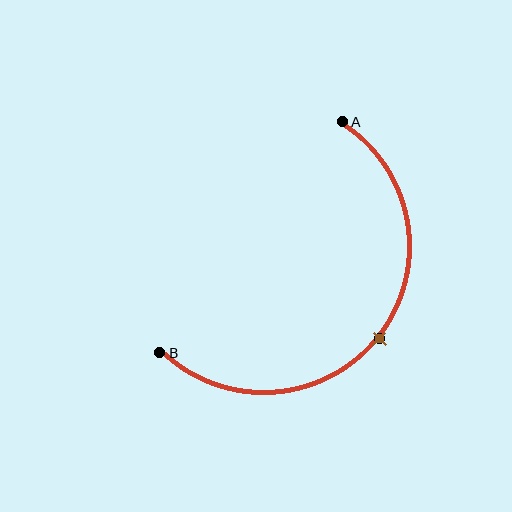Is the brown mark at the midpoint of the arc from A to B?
Yes. The brown mark lies on the arc at equal arc-length from both A and B — it is the arc midpoint.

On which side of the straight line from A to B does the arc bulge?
The arc bulges below and to the right of the straight line connecting A and B.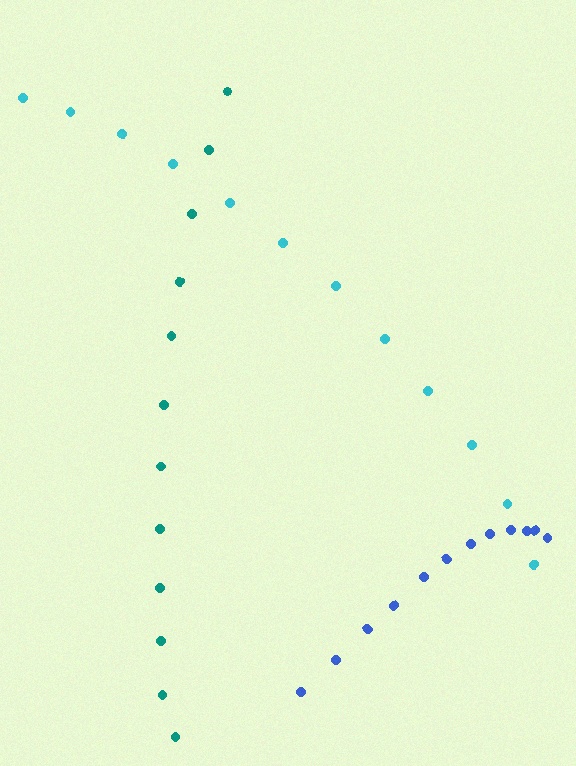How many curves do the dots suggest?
There are 3 distinct paths.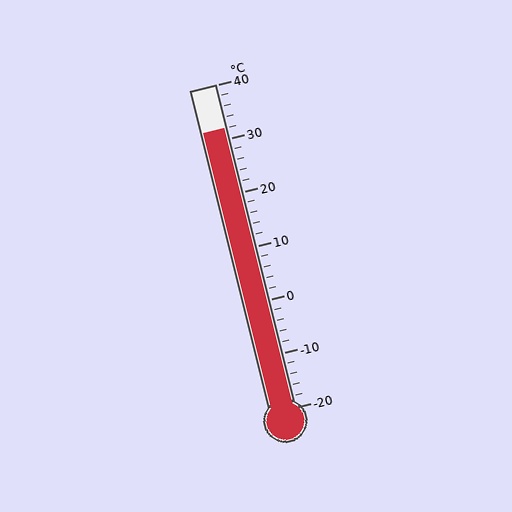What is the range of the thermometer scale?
The thermometer scale ranges from -20°C to 40°C.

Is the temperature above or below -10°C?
The temperature is above -10°C.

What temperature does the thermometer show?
The thermometer shows approximately 32°C.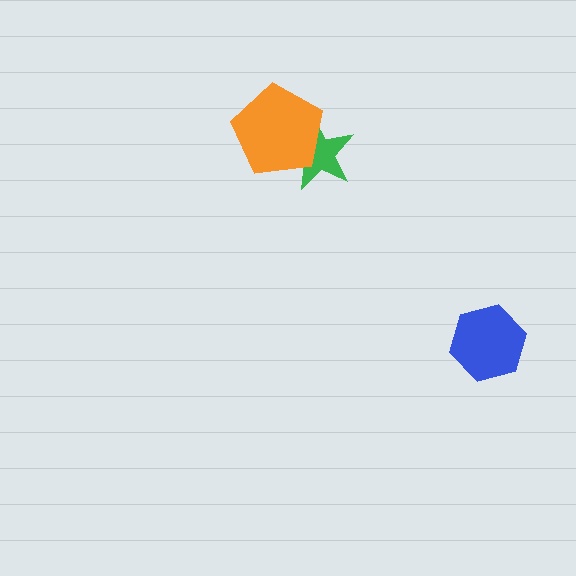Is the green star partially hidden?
Yes, it is partially covered by another shape.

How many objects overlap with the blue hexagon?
0 objects overlap with the blue hexagon.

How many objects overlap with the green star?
1 object overlaps with the green star.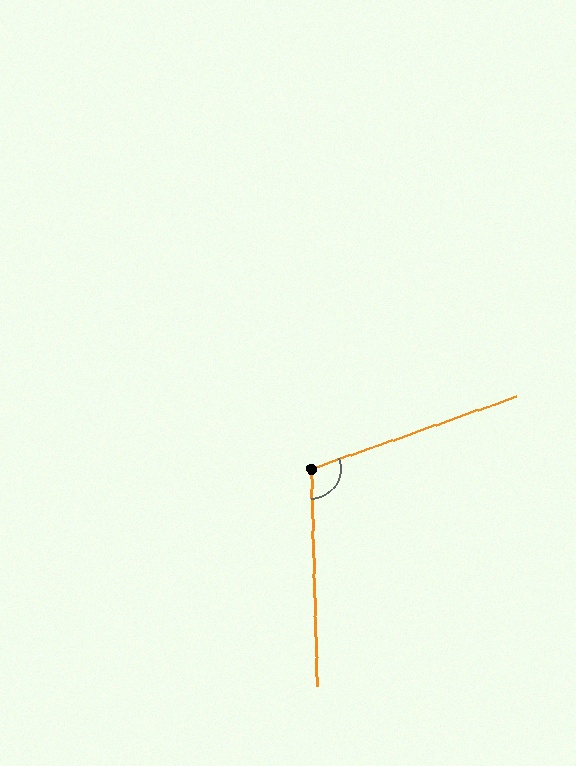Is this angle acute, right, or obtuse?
It is obtuse.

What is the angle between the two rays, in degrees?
Approximately 107 degrees.